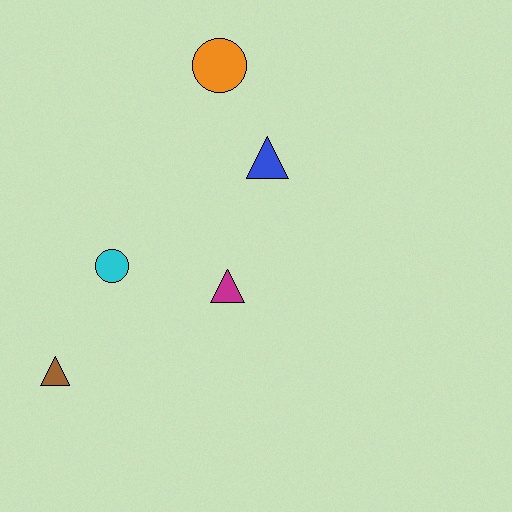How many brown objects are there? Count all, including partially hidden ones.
There is 1 brown object.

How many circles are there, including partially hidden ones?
There are 2 circles.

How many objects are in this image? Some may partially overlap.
There are 5 objects.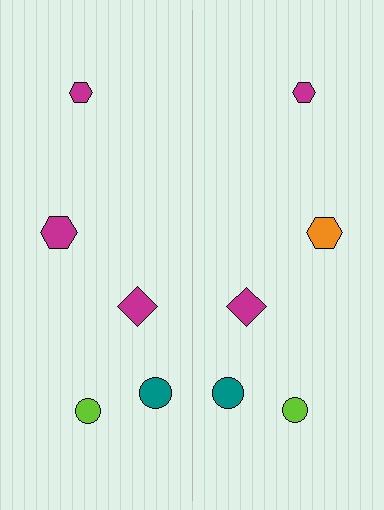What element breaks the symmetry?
The orange hexagon on the right side breaks the symmetry — its mirror counterpart is magenta.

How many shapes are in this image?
There are 10 shapes in this image.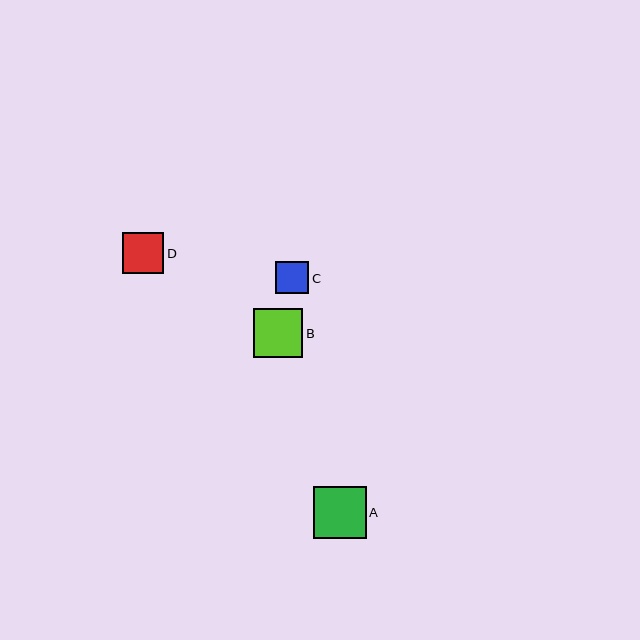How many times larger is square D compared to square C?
Square D is approximately 1.3 times the size of square C.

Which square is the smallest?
Square C is the smallest with a size of approximately 33 pixels.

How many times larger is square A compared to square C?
Square A is approximately 1.6 times the size of square C.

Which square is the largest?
Square A is the largest with a size of approximately 52 pixels.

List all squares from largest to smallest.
From largest to smallest: A, B, D, C.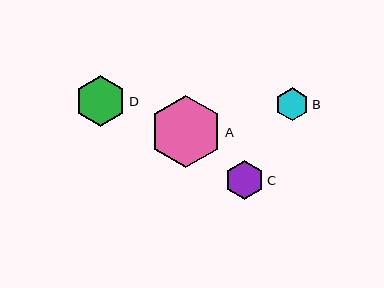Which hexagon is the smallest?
Hexagon B is the smallest with a size of approximately 33 pixels.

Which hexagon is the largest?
Hexagon A is the largest with a size of approximately 72 pixels.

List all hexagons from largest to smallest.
From largest to smallest: A, D, C, B.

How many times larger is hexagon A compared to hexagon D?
Hexagon A is approximately 1.4 times the size of hexagon D.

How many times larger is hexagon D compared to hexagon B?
Hexagon D is approximately 1.5 times the size of hexagon B.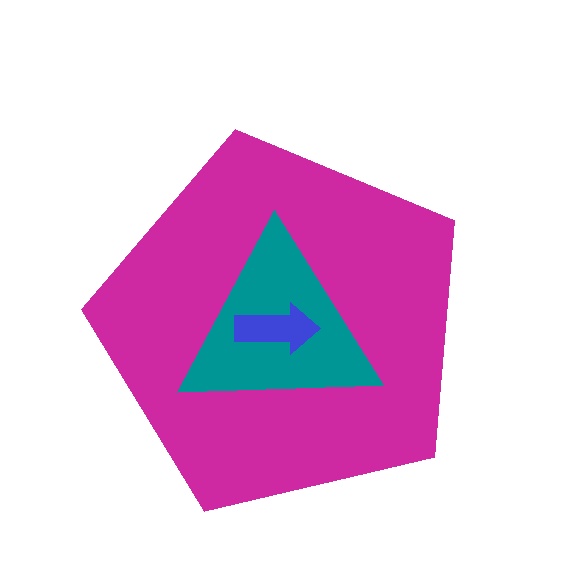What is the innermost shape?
The blue arrow.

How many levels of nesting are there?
3.